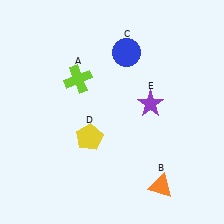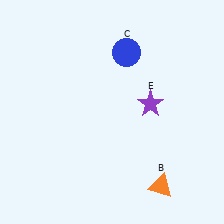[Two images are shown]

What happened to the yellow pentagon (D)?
The yellow pentagon (D) was removed in Image 2. It was in the bottom-left area of Image 1.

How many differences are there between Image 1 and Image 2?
There are 2 differences between the two images.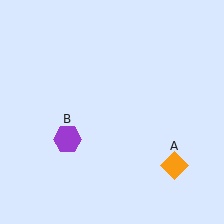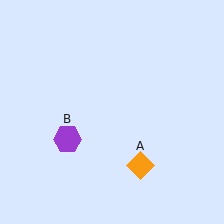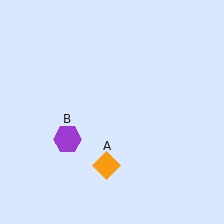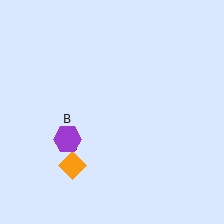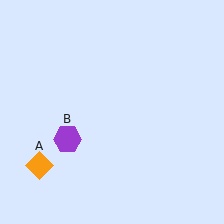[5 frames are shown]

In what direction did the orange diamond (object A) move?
The orange diamond (object A) moved left.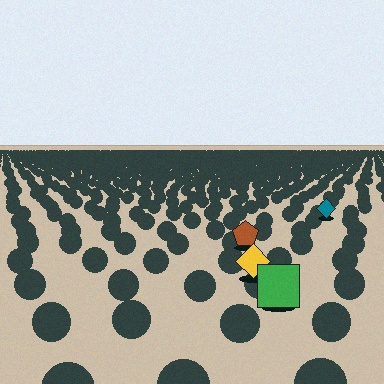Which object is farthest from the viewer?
The teal diamond is farthest from the viewer. It appears smaller and the ground texture around it is denser.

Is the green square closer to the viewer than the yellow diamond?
Yes. The green square is closer — you can tell from the texture gradient: the ground texture is coarser near it.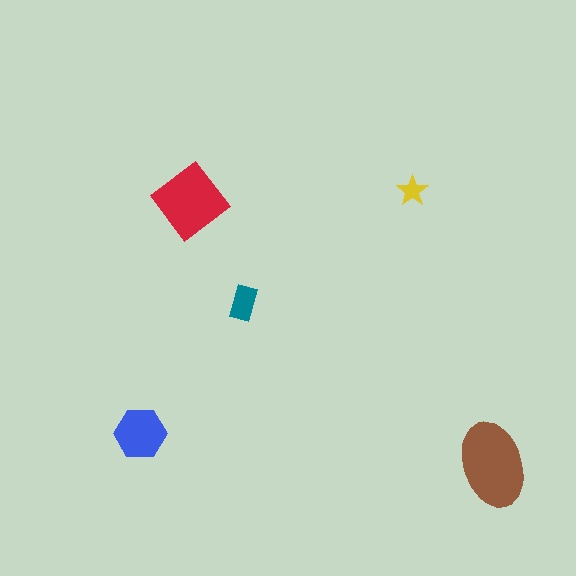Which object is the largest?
The brown ellipse.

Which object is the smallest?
The yellow star.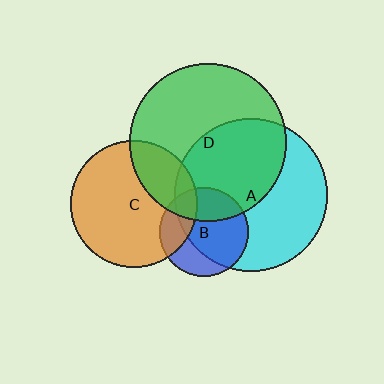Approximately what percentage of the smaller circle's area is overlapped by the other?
Approximately 65%.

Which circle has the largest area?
Circle D (green).